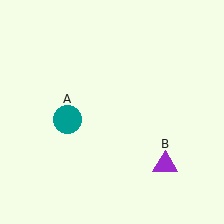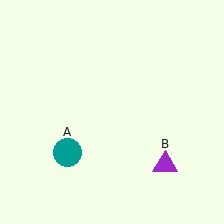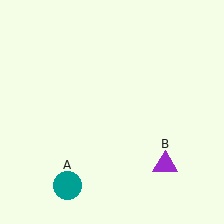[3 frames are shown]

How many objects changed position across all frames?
1 object changed position: teal circle (object A).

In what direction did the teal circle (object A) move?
The teal circle (object A) moved down.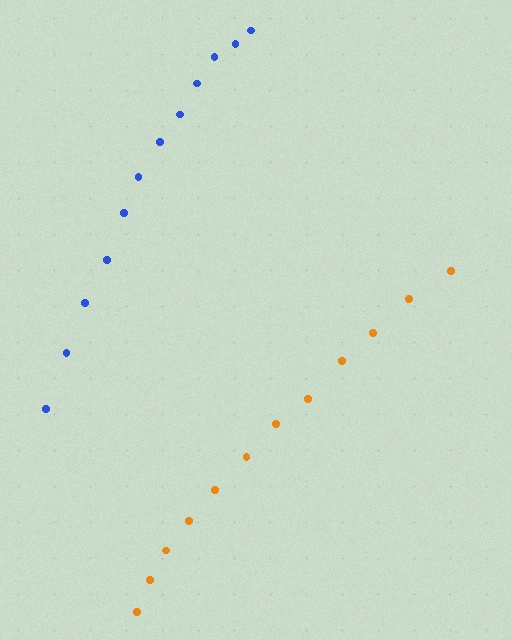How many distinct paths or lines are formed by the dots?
There are 2 distinct paths.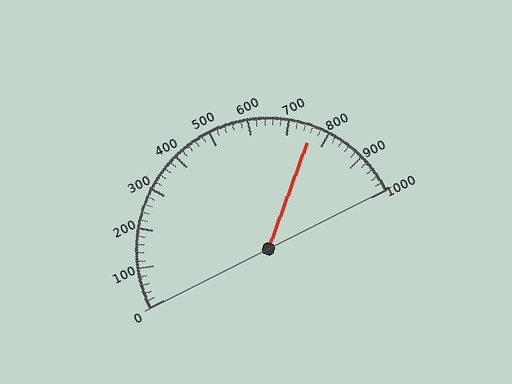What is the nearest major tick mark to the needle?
The nearest major tick mark is 800.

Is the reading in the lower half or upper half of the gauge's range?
The reading is in the upper half of the range (0 to 1000).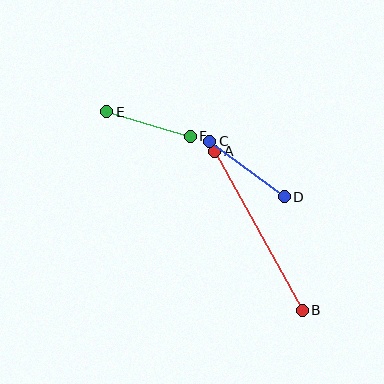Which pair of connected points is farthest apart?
Points A and B are farthest apart.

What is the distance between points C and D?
The distance is approximately 93 pixels.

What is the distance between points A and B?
The distance is approximately 182 pixels.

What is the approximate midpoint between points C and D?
The midpoint is at approximately (247, 169) pixels.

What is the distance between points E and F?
The distance is approximately 87 pixels.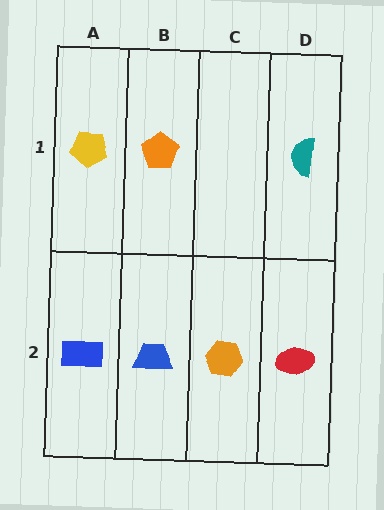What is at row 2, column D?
A red ellipse.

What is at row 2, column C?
An orange hexagon.